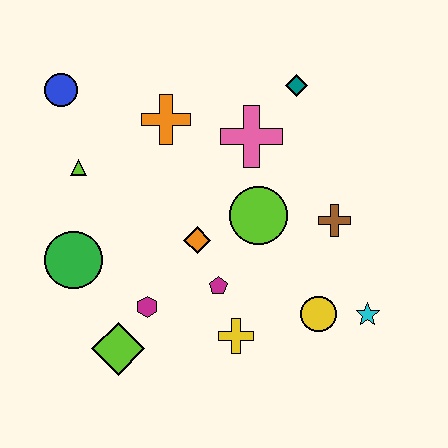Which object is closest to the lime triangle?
The blue circle is closest to the lime triangle.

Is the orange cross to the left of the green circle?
No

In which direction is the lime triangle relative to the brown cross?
The lime triangle is to the left of the brown cross.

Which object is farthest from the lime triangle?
The cyan star is farthest from the lime triangle.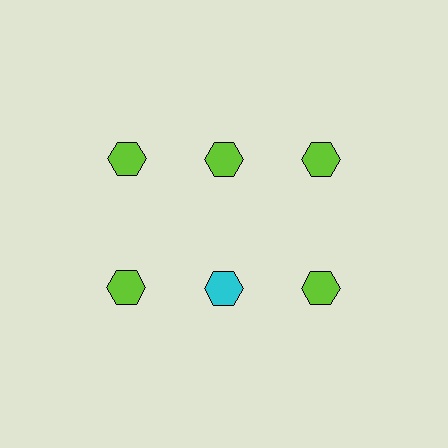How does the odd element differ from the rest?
It has a different color: cyan instead of lime.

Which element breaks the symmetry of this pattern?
The cyan hexagon in the second row, second from left column breaks the symmetry. All other shapes are lime hexagons.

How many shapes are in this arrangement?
There are 6 shapes arranged in a grid pattern.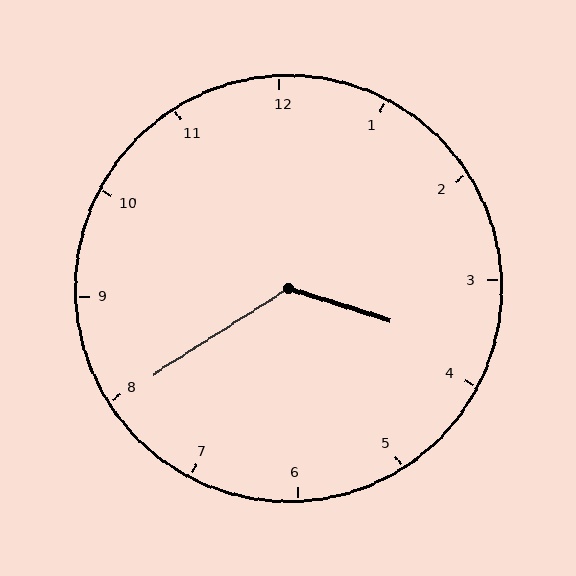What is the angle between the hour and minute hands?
Approximately 130 degrees.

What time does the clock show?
3:40.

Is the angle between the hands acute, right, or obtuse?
It is obtuse.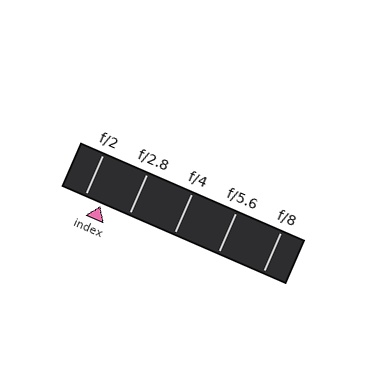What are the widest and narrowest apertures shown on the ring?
The widest aperture shown is f/2 and the narrowest is f/8.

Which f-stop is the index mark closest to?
The index mark is closest to f/2.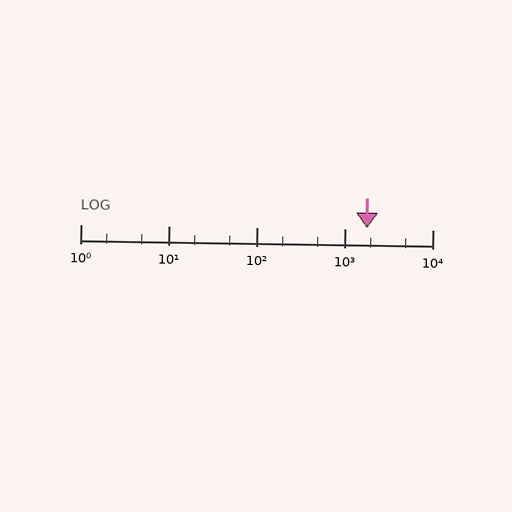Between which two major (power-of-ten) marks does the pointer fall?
The pointer is between 1000 and 10000.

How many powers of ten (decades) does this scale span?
The scale spans 4 decades, from 1 to 10000.